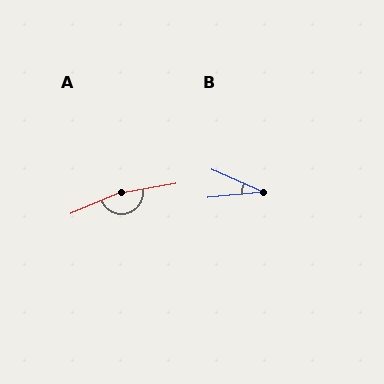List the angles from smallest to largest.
B (29°), A (167°).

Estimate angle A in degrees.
Approximately 167 degrees.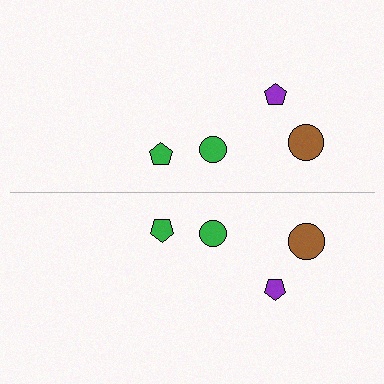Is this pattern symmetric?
Yes, this pattern has bilateral (reflection) symmetry.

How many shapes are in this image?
There are 8 shapes in this image.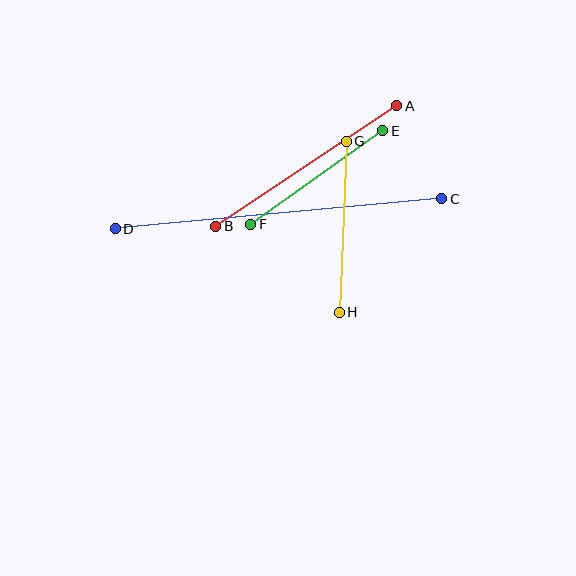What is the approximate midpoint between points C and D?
The midpoint is at approximately (279, 214) pixels.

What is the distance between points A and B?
The distance is approximately 218 pixels.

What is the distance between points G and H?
The distance is approximately 171 pixels.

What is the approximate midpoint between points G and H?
The midpoint is at approximately (343, 227) pixels.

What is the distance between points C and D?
The distance is approximately 328 pixels.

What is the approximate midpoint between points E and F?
The midpoint is at approximately (317, 177) pixels.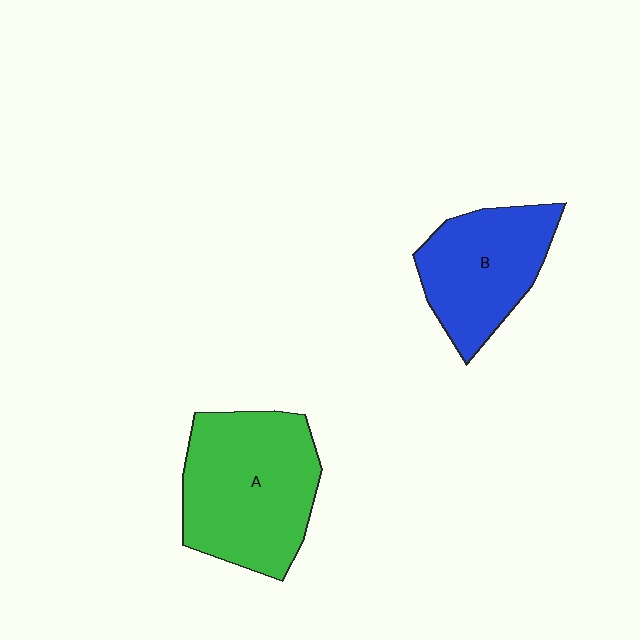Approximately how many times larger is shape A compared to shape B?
Approximately 1.4 times.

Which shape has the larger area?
Shape A (green).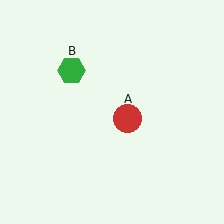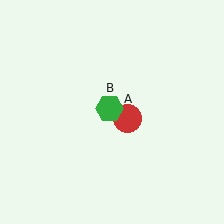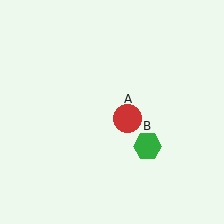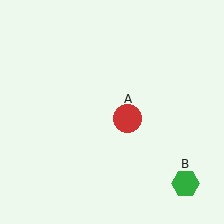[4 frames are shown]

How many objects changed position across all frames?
1 object changed position: green hexagon (object B).